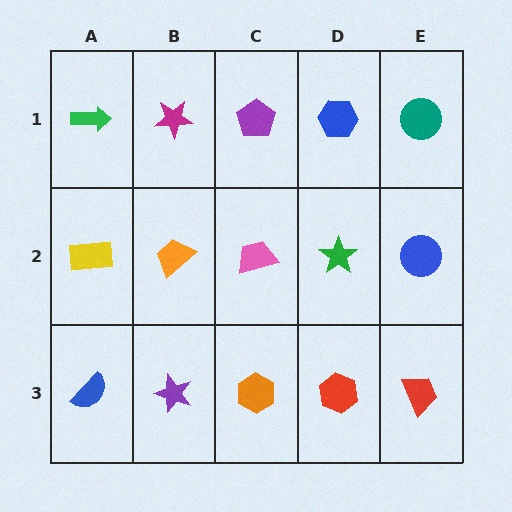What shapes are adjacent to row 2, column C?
A purple pentagon (row 1, column C), an orange hexagon (row 3, column C), an orange trapezoid (row 2, column B), a green star (row 2, column D).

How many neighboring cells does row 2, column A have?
3.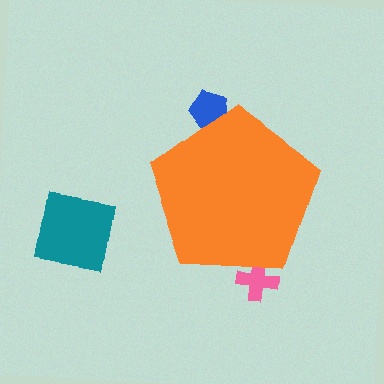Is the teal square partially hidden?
No, the teal square is fully visible.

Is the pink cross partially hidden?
Yes, the pink cross is partially hidden behind the orange pentagon.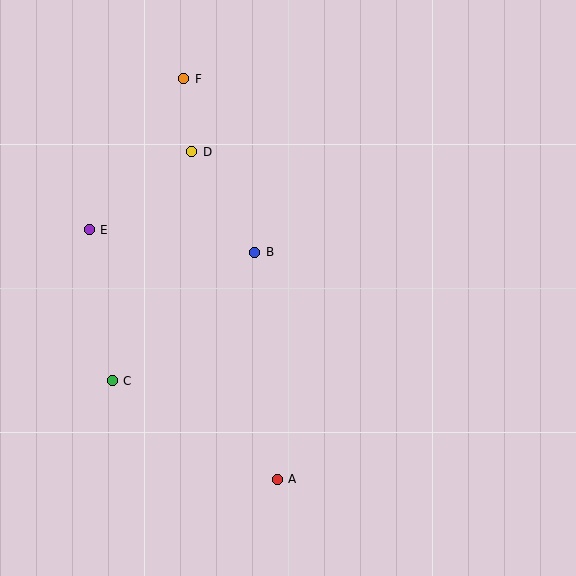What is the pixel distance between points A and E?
The distance between A and E is 313 pixels.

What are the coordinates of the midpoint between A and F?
The midpoint between A and F is at (230, 279).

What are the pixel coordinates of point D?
Point D is at (192, 152).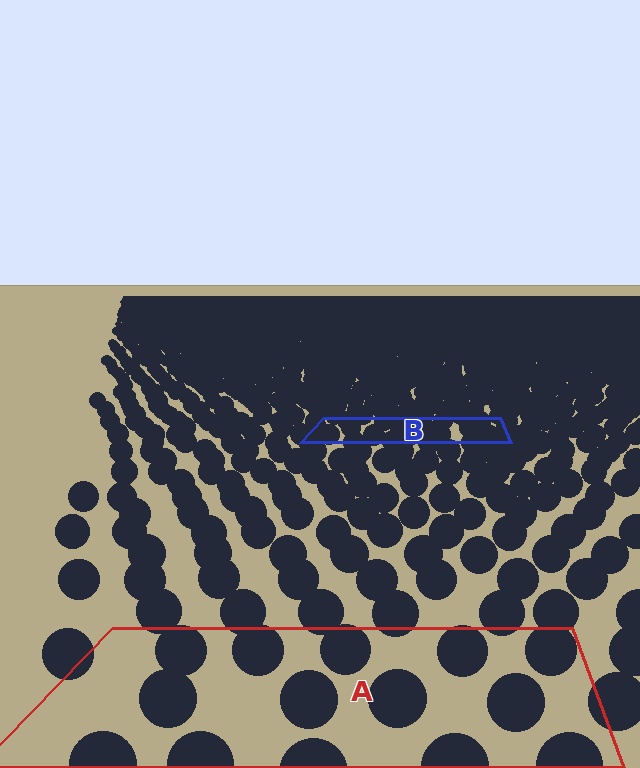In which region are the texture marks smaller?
The texture marks are smaller in region B, because it is farther away.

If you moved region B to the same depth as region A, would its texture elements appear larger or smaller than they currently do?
They would appear larger. At a closer depth, the same texture elements are projected at a bigger on-screen size.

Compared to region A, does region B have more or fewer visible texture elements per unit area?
Region B has more texture elements per unit area — they are packed more densely because it is farther away.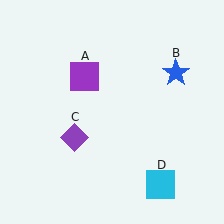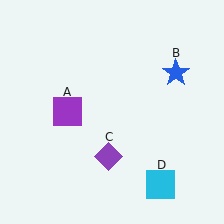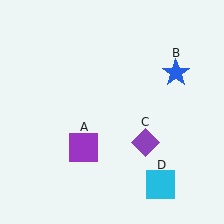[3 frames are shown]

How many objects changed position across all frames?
2 objects changed position: purple square (object A), purple diamond (object C).